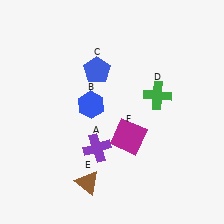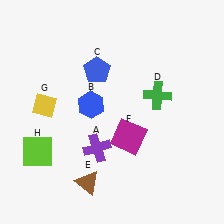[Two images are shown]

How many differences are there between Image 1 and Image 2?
There are 2 differences between the two images.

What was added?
A yellow diamond (G), a lime square (H) were added in Image 2.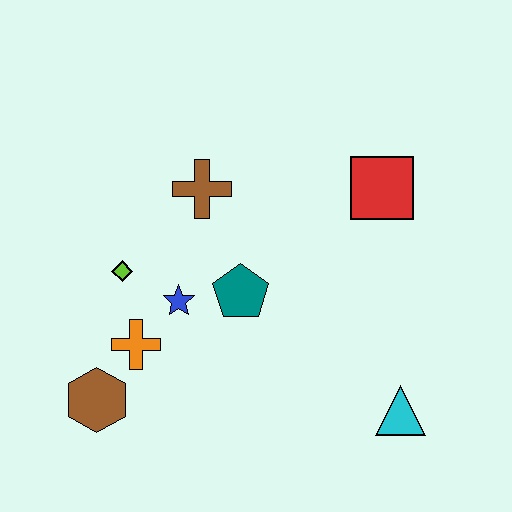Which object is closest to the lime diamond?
The blue star is closest to the lime diamond.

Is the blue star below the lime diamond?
Yes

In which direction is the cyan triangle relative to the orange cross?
The cyan triangle is to the right of the orange cross.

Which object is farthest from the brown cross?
The cyan triangle is farthest from the brown cross.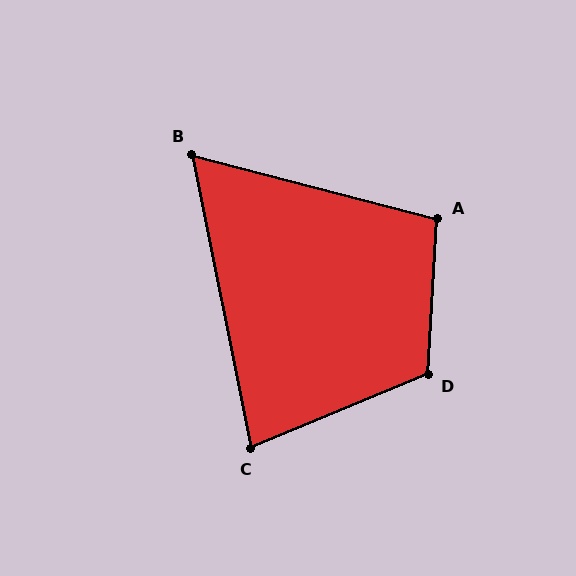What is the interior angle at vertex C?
Approximately 79 degrees (acute).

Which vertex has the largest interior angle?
D, at approximately 116 degrees.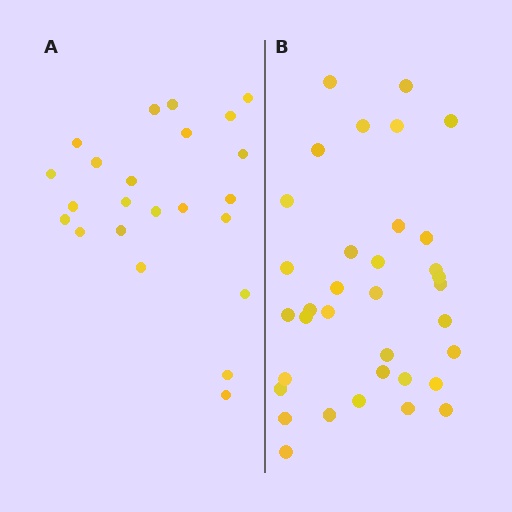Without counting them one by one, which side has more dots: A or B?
Region B (the right region) has more dots.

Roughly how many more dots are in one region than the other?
Region B has roughly 12 or so more dots than region A.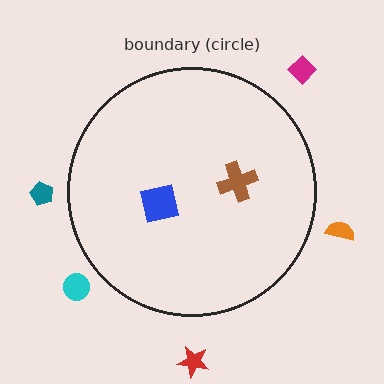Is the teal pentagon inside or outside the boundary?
Outside.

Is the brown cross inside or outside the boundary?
Inside.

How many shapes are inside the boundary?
2 inside, 5 outside.